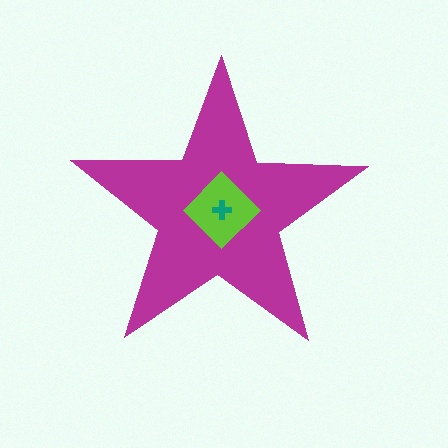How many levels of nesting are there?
3.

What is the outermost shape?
The magenta star.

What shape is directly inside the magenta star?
The lime diamond.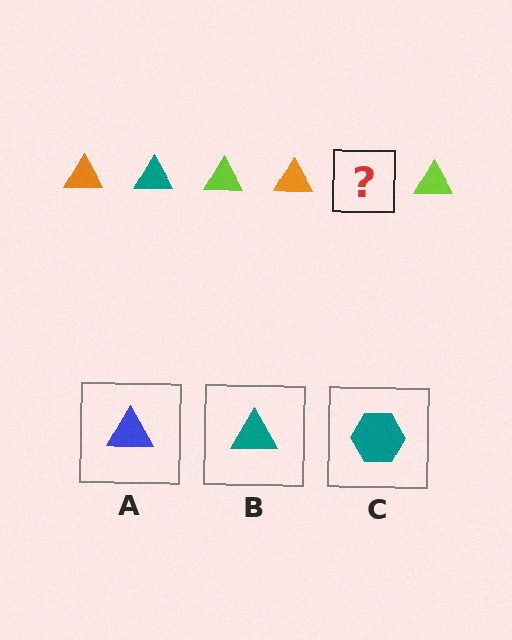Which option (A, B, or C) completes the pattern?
B.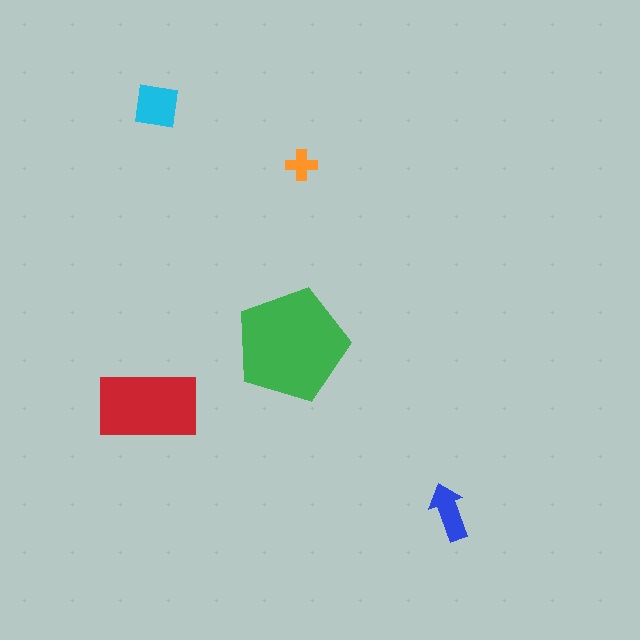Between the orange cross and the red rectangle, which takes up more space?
The red rectangle.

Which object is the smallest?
The orange cross.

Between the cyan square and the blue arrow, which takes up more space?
The cyan square.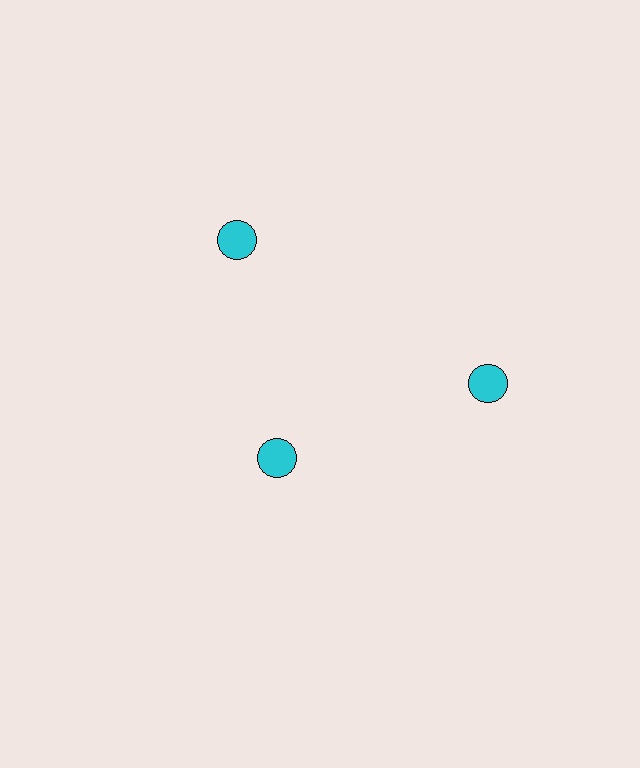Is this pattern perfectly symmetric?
No. The 3 cyan circles are arranged in a ring, but one element near the 7 o'clock position is pulled inward toward the center, breaking the 3-fold rotational symmetry.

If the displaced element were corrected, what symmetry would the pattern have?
It would have 3-fold rotational symmetry — the pattern would map onto itself every 120 degrees.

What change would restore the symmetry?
The symmetry would be restored by moving it outward, back onto the ring so that all 3 circles sit at equal angles and equal distance from the center.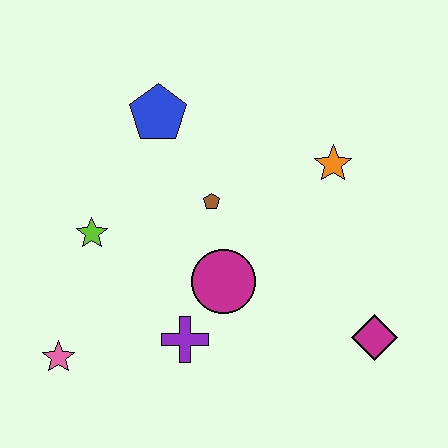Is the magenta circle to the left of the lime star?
No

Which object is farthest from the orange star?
The pink star is farthest from the orange star.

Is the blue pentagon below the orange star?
No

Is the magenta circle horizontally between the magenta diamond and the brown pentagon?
Yes